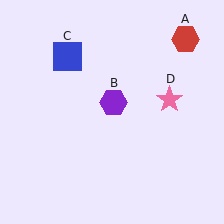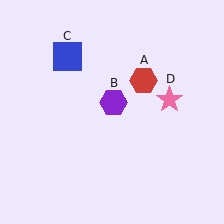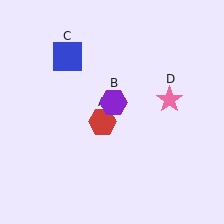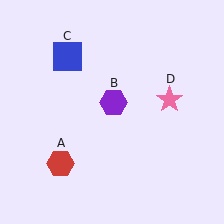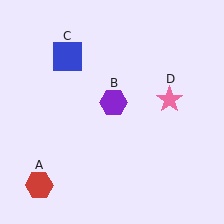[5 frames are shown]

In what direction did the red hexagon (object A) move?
The red hexagon (object A) moved down and to the left.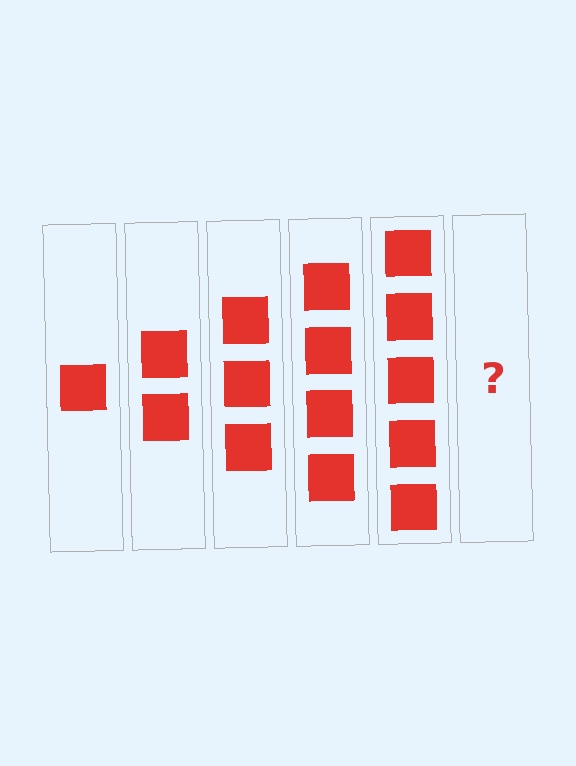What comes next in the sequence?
The next element should be 6 squares.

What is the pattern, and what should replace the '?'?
The pattern is that each step adds one more square. The '?' should be 6 squares.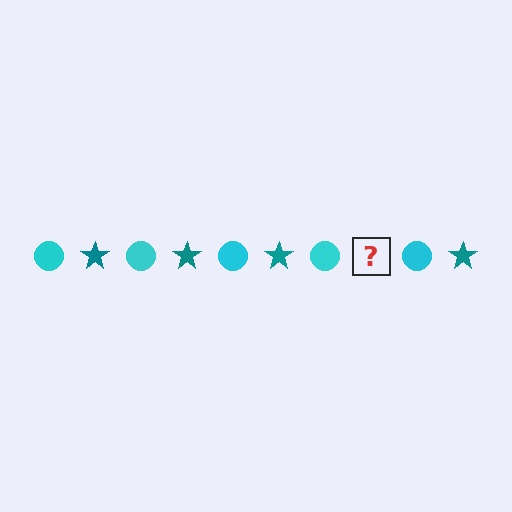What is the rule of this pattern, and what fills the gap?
The rule is that the pattern alternates between cyan circle and teal star. The gap should be filled with a teal star.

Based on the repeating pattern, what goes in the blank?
The blank should be a teal star.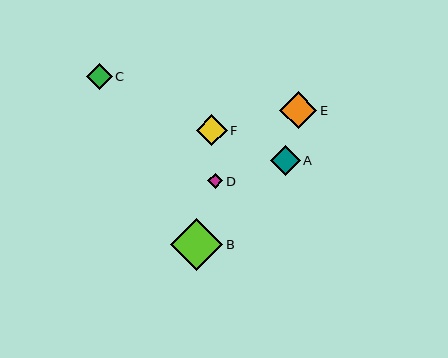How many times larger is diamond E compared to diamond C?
Diamond E is approximately 1.4 times the size of diamond C.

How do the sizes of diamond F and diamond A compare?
Diamond F and diamond A are approximately the same size.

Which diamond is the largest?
Diamond B is the largest with a size of approximately 53 pixels.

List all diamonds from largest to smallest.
From largest to smallest: B, E, F, A, C, D.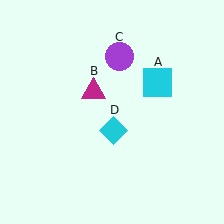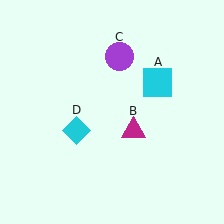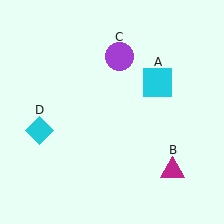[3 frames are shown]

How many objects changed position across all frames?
2 objects changed position: magenta triangle (object B), cyan diamond (object D).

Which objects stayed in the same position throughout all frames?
Cyan square (object A) and purple circle (object C) remained stationary.